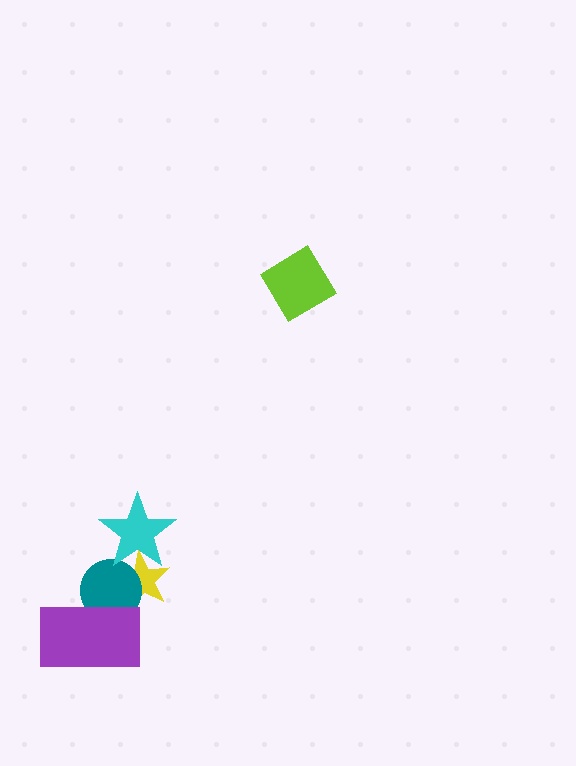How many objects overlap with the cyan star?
2 objects overlap with the cyan star.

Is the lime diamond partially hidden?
No, no other shape covers it.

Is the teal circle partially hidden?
Yes, it is partially covered by another shape.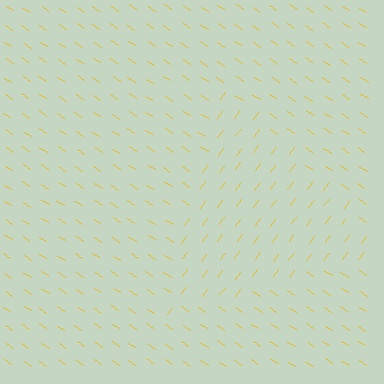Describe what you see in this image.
The image is filled with small yellow line segments. A triangle region in the image has lines oriented differently from the surrounding lines, creating a visible texture boundary.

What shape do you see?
I see a triangle.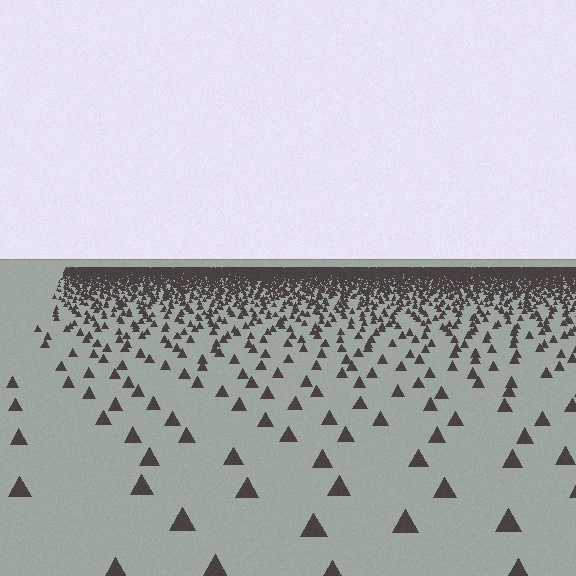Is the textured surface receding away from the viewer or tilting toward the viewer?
The surface is receding away from the viewer. Texture elements get smaller and denser toward the top.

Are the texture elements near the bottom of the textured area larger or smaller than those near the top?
Larger. Near the bottom, elements are closer to the viewer and appear at a bigger on-screen size.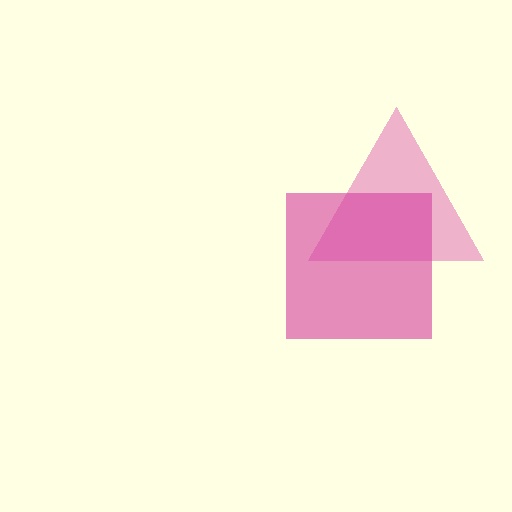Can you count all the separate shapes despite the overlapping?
Yes, there are 2 separate shapes.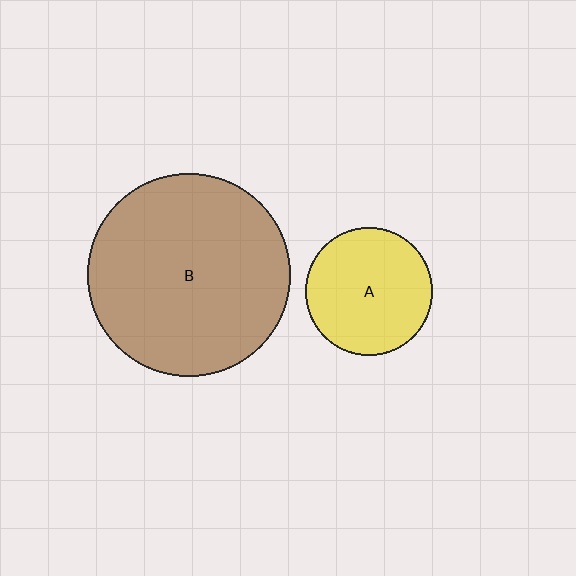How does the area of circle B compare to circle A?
Approximately 2.5 times.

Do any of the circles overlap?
No, none of the circles overlap.